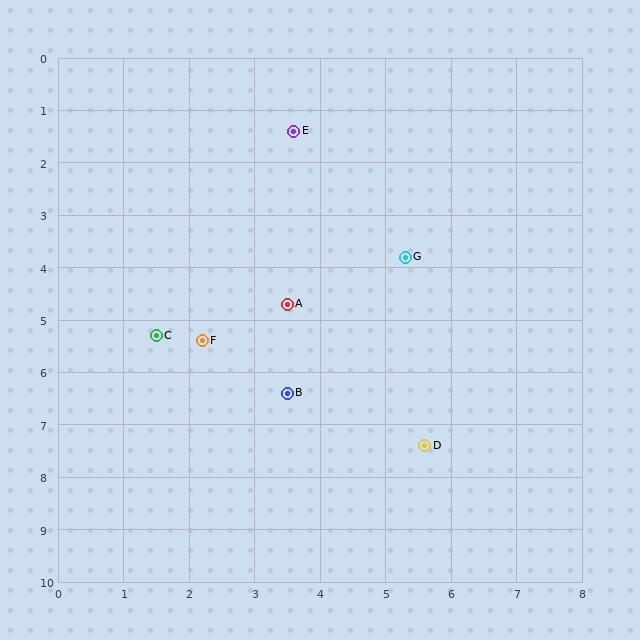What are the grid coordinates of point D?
Point D is at approximately (5.6, 7.4).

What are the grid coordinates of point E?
Point E is at approximately (3.6, 1.4).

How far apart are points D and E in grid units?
Points D and E are about 6.3 grid units apart.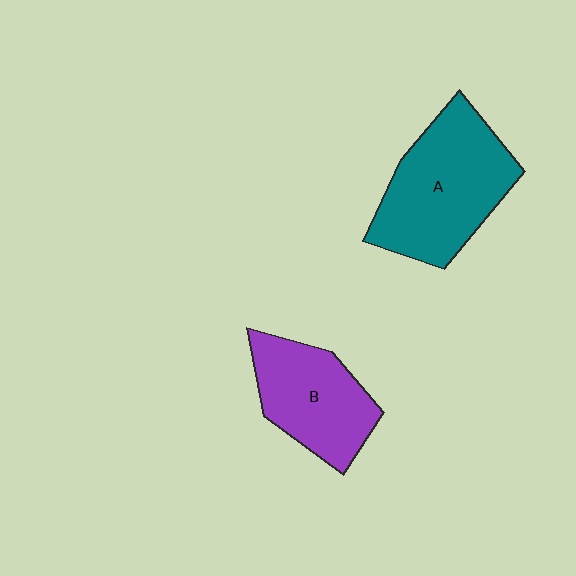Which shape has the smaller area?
Shape B (purple).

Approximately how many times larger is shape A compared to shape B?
Approximately 1.4 times.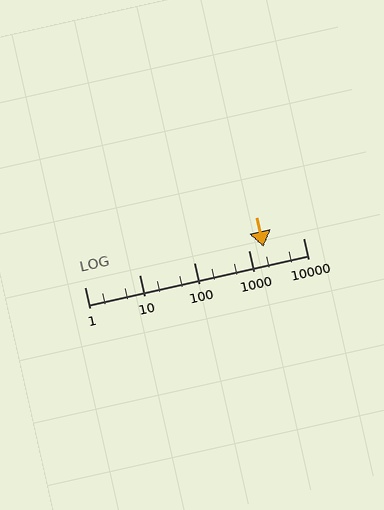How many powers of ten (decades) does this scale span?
The scale spans 4 decades, from 1 to 10000.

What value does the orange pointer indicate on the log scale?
The pointer indicates approximately 1900.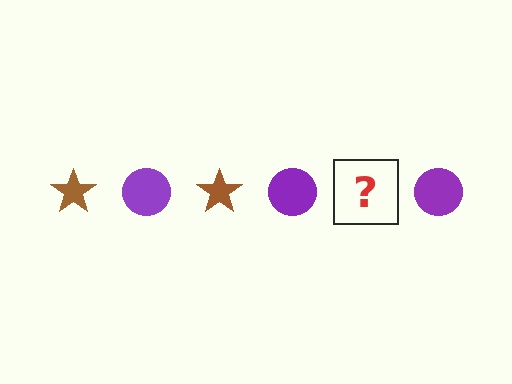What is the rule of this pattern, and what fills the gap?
The rule is that the pattern alternates between brown star and purple circle. The gap should be filled with a brown star.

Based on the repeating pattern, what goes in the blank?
The blank should be a brown star.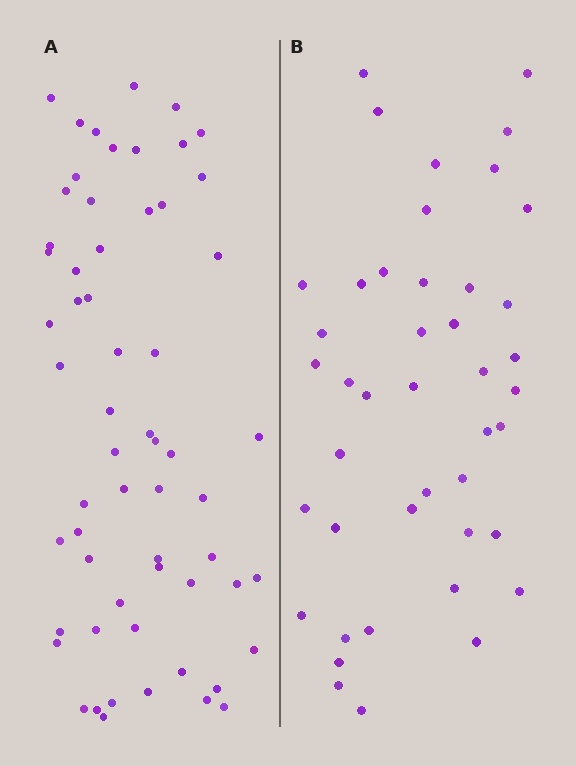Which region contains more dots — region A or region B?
Region A (the left region) has more dots.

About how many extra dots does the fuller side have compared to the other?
Region A has approximately 15 more dots than region B.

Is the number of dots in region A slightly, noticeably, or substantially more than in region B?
Region A has noticeably more, but not dramatically so. The ratio is roughly 1.4 to 1.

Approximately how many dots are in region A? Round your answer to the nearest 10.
About 60 dots.